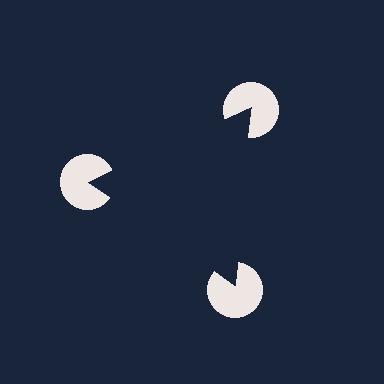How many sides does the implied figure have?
3 sides.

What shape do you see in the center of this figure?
An illusory triangle — its edges are inferred from the aligned wedge cuts in the pac-man discs, not physically drawn.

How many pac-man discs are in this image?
There are 3 — one at each vertex of the illusory triangle.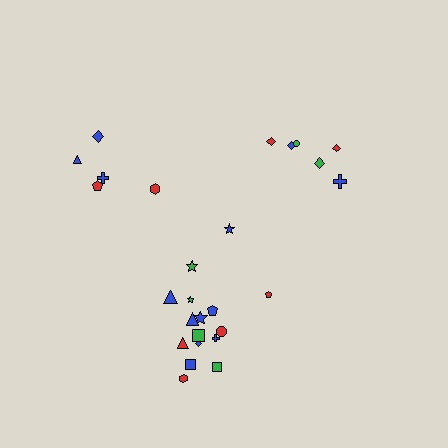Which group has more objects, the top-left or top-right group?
The top-right group.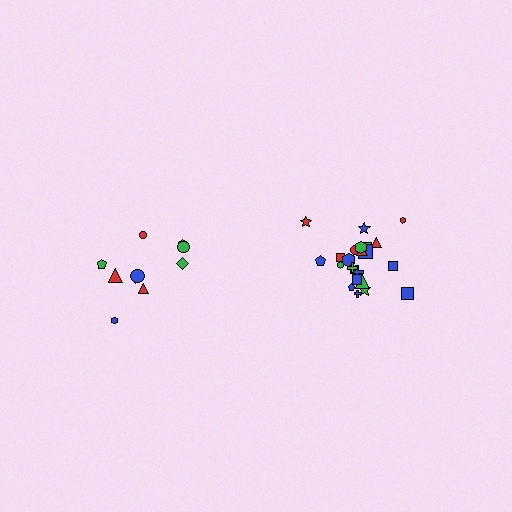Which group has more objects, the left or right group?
The right group.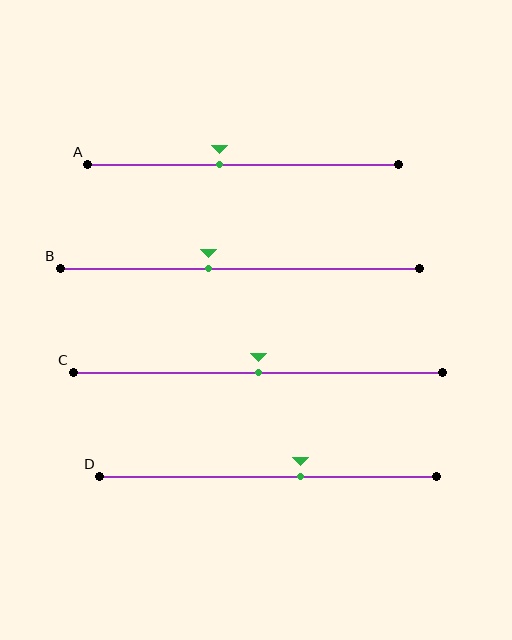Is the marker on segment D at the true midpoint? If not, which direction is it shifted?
No, the marker on segment D is shifted to the right by about 10% of the segment length.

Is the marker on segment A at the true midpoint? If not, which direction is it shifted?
No, the marker on segment A is shifted to the left by about 8% of the segment length.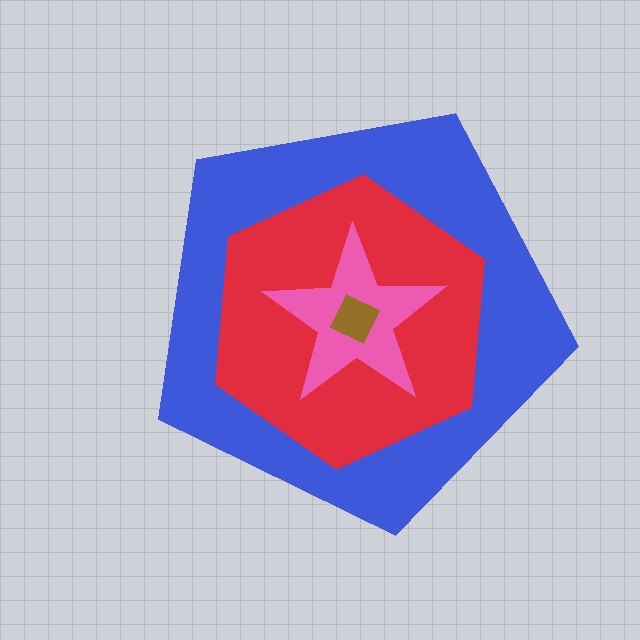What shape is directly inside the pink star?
The brown diamond.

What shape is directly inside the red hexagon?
The pink star.